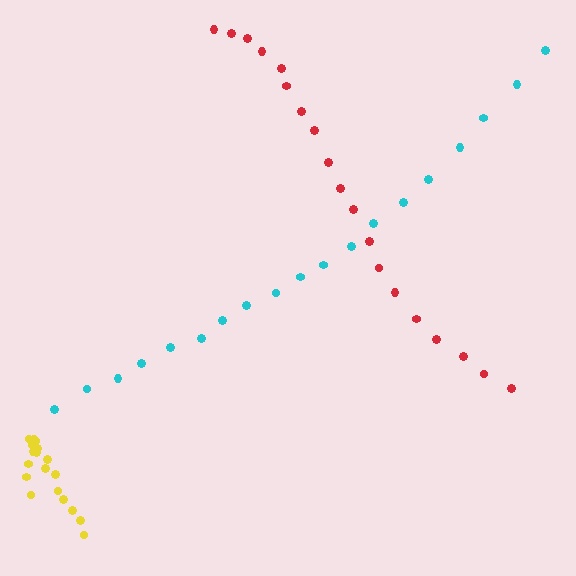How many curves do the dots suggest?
There are 3 distinct paths.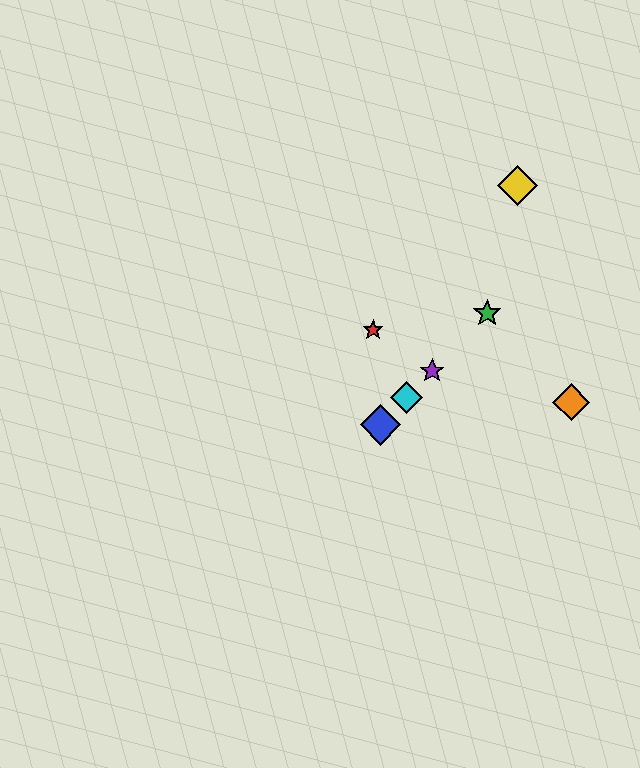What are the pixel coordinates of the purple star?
The purple star is at (432, 371).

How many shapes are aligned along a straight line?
4 shapes (the blue diamond, the green star, the purple star, the cyan diamond) are aligned along a straight line.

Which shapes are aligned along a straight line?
The blue diamond, the green star, the purple star, the cyan diamond are aligned along a straight line.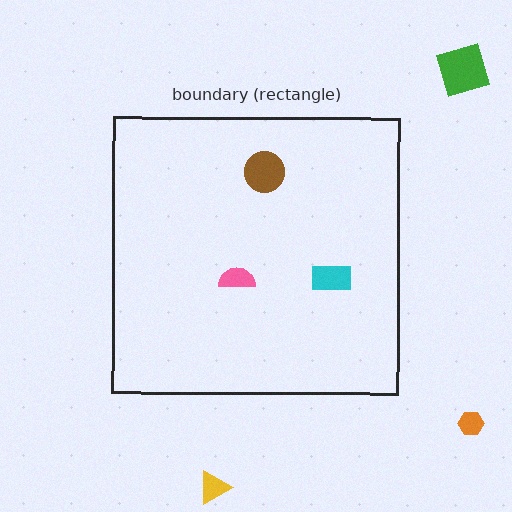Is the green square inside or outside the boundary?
Outside.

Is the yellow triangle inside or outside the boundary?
Outside.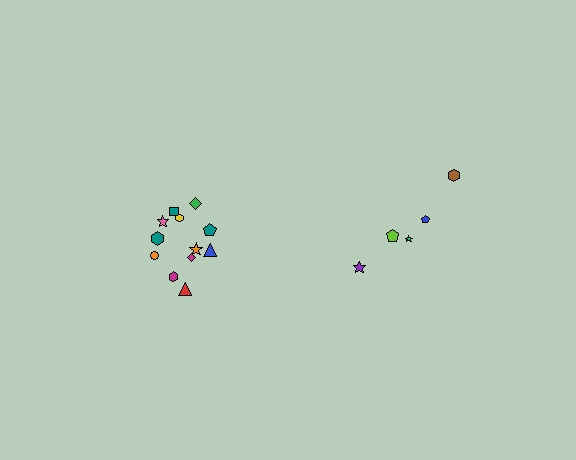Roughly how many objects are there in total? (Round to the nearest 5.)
Roughly 15 objects in total.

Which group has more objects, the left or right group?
The left group.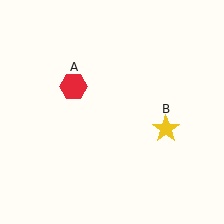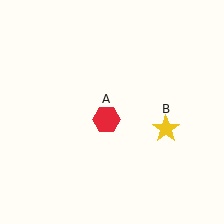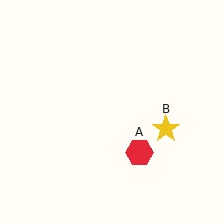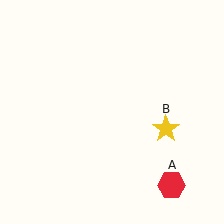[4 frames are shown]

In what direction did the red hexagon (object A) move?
The red hexagon (object A) moved down and to the right.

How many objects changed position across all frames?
1 object changed position: red hexagon (object A).